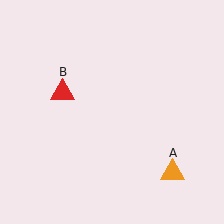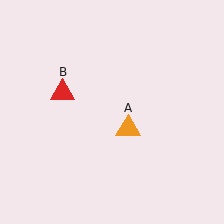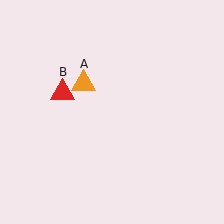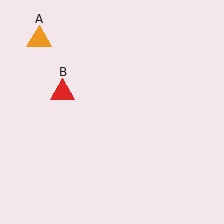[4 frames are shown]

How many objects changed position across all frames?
1 object changed position: orange triangle (object A).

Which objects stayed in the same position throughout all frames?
Red triangle (object B) remained stationary.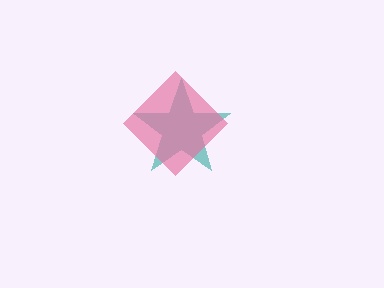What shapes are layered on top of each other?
The layered shapes are: a teal star, a pink diamond.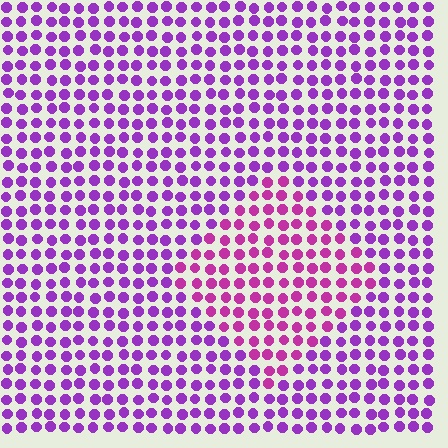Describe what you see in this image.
The image is filled with small purple elements in a uniform arrangement. A diamond-shaped region is visible where the elements are tinted to a slightly different hue, forming a subtle color boundary.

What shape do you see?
I see a diamond.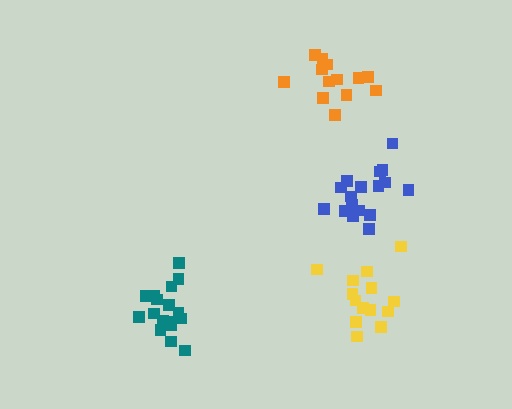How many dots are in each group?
Group 1: 17 dots, Group 2: 17 dots, Group 3: 13 dots, Group 4: 14 dots (61 total).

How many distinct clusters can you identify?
There are 4 distinct clusters.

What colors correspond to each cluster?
The clusters are colored: blue, teal, orange, yellow.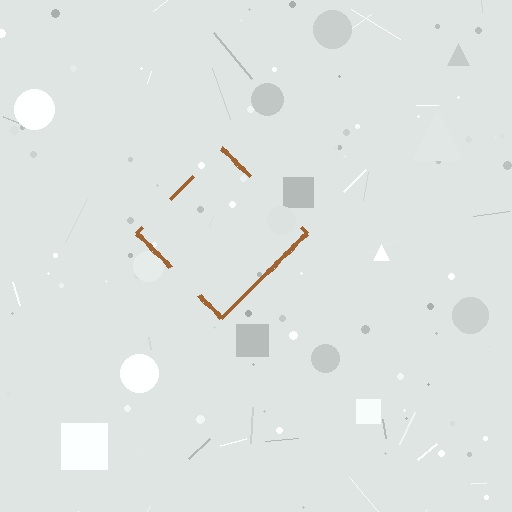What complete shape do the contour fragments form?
The contour fragments form a diamond.